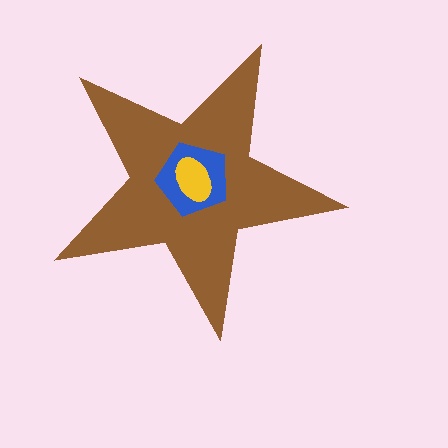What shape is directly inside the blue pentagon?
The yellow ellipse.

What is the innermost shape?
The yellow ellipse.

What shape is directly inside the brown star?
The blue pentagon.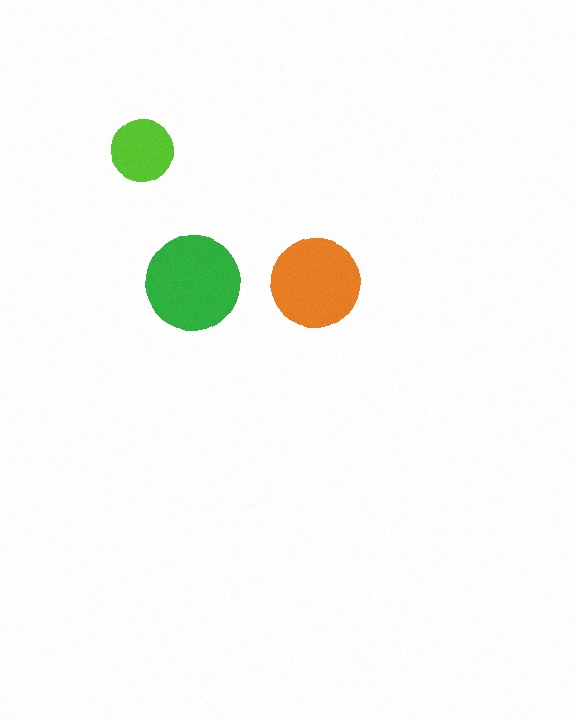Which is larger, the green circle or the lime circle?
The green one.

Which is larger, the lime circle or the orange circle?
The orange one.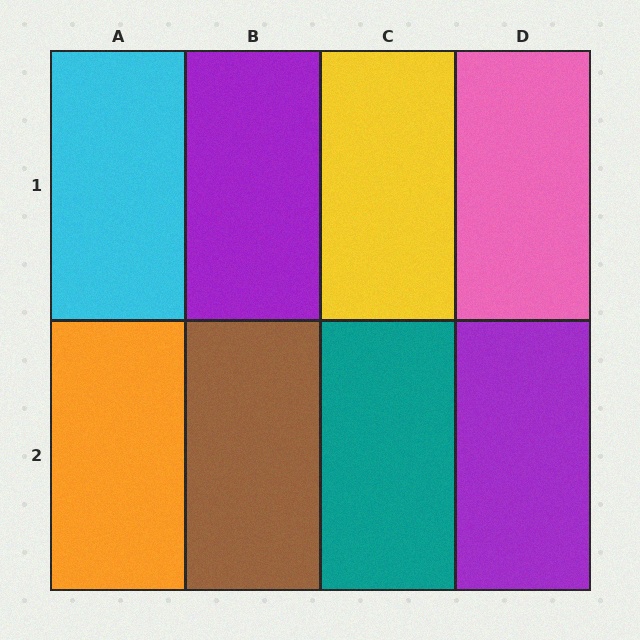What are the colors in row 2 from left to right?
Orange, brown, teal, purple.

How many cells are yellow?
1 cell is yellow.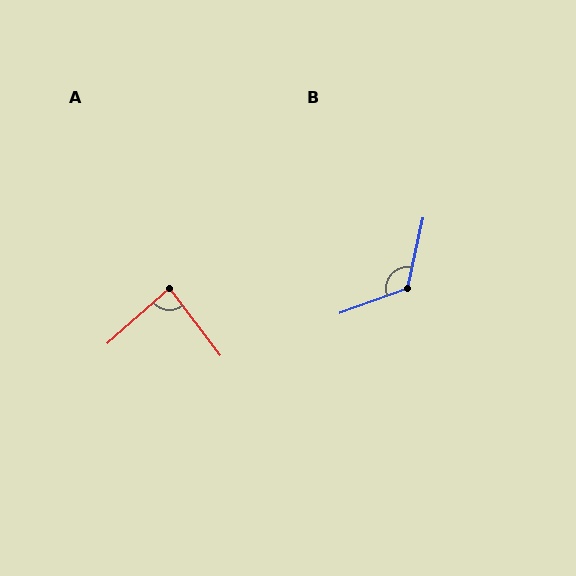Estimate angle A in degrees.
Approximately 85 degrees.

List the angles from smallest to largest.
A (85°), B (122°).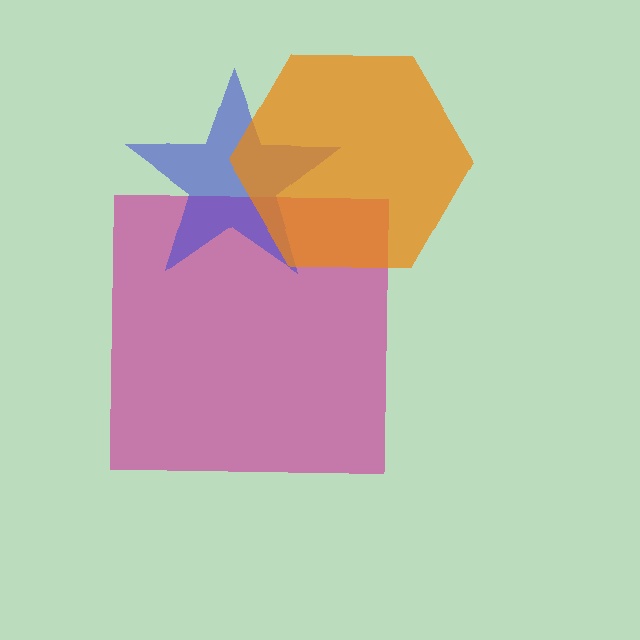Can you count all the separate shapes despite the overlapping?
Yes, there are 3 separate shapes.